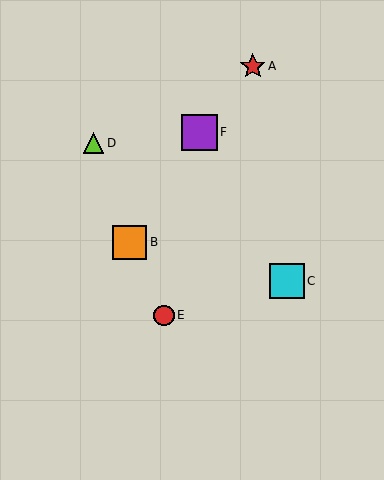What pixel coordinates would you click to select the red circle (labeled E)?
Click at (164, 315) to select the red circle E.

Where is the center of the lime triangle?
The center of the lime triangle is at (94, 143).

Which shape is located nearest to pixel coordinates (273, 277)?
The cyan square (labeled C) at (287, 281) is nearest to that location.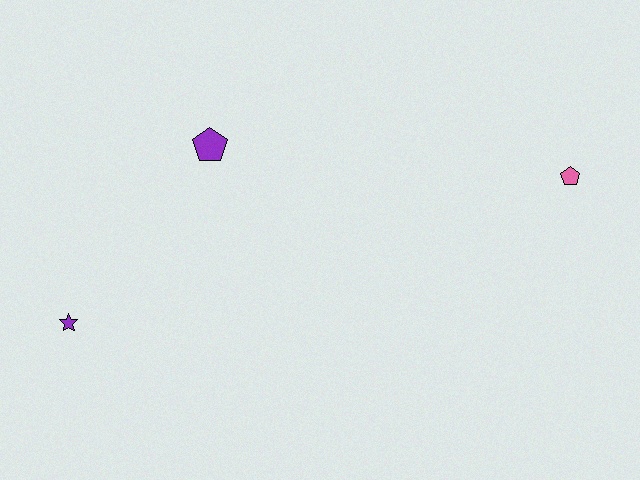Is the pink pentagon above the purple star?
Yes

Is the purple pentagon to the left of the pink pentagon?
Yes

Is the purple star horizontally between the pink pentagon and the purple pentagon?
No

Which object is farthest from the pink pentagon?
The purple star is farthest from the pink pentagon.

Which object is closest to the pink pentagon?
The purple pentagon is closest to the pink pentagon.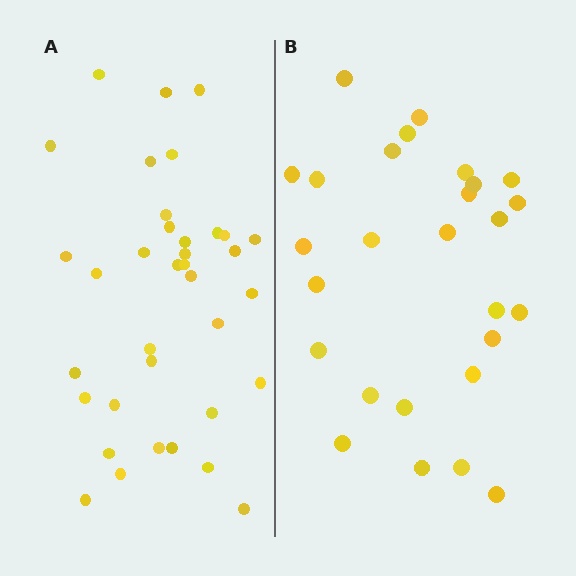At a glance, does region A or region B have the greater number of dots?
Region A (the left region) has more dots.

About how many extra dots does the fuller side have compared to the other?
Region A has roughly 8 or so more dots than region B.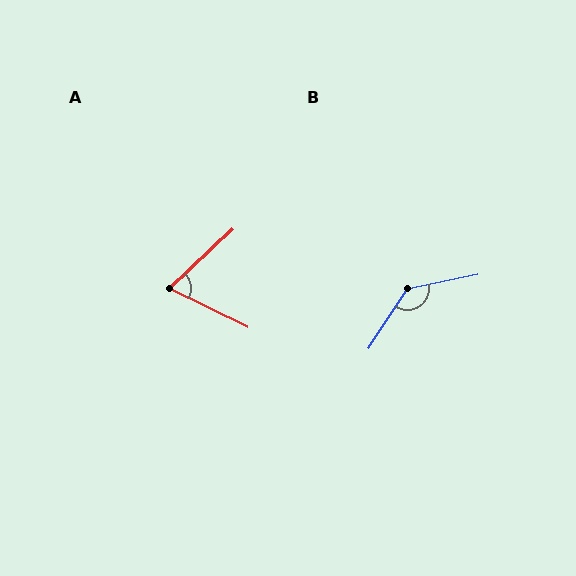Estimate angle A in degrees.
Approximately 69 degrees.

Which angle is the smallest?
A, at approximately 69 degrees.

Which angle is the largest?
B, at approximately 135 degrees.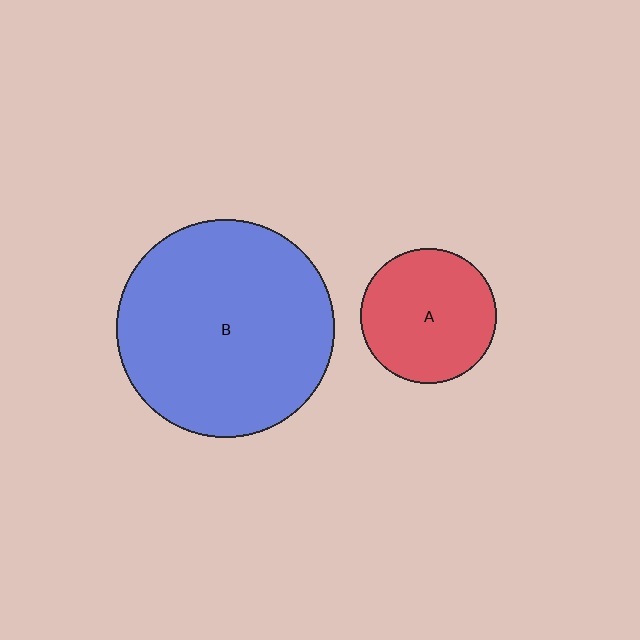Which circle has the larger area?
Circle B (blue).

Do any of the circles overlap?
No, none of the circles overlap.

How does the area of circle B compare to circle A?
Approximately 2.6 times.